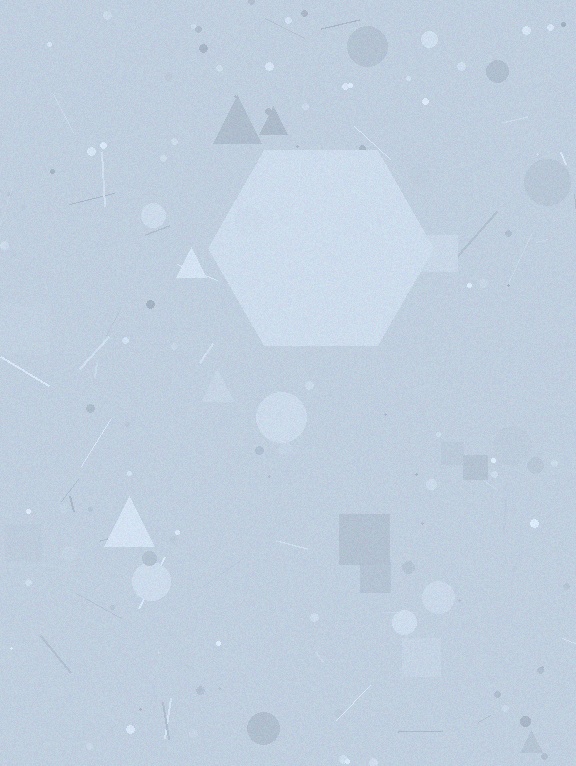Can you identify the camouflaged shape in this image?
The camouflaged shape is a hexagon.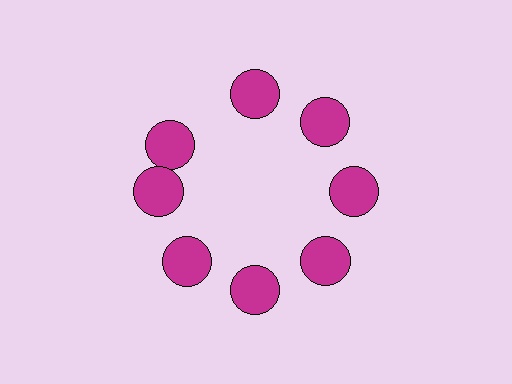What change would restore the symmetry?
The symmetry would be restored by rotating it back into even spacing with its neighbors so that all 8 circles sit at equal angles and equal distance from the center.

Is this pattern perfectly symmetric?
No. The 8 magenta circles are arranged in a ring, but one element near the 10 o'clock position is rotated out of alignment along the ring, breaking the 8-fold rotational symmetry.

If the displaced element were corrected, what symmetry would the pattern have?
It would have 8-fold rotational symmetry — the pattern would map onto itself every 45 degrees.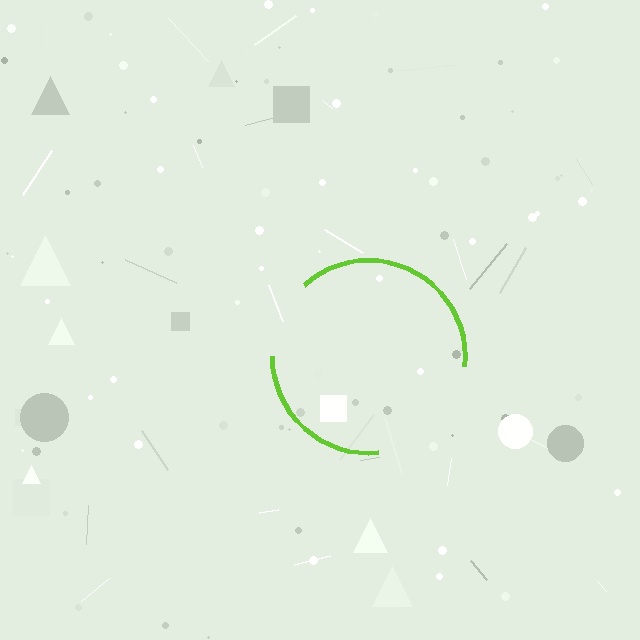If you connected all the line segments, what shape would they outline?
They would outline a circle.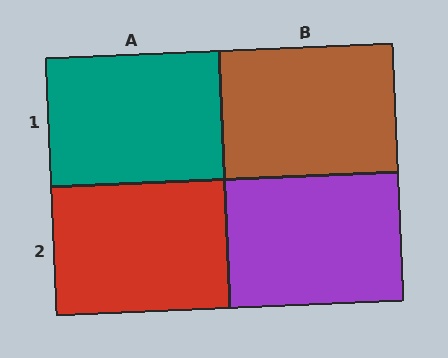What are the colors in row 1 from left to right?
Teal, brown.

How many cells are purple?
1 cell is purple.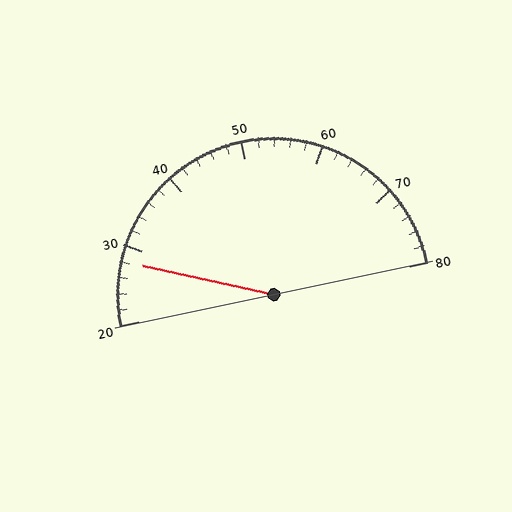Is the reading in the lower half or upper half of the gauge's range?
The reading is in the lower half of the range (20 to 80).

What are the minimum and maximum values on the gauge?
The gauge ranges from 20 to 80.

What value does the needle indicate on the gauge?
The needle indicates approximately 28.